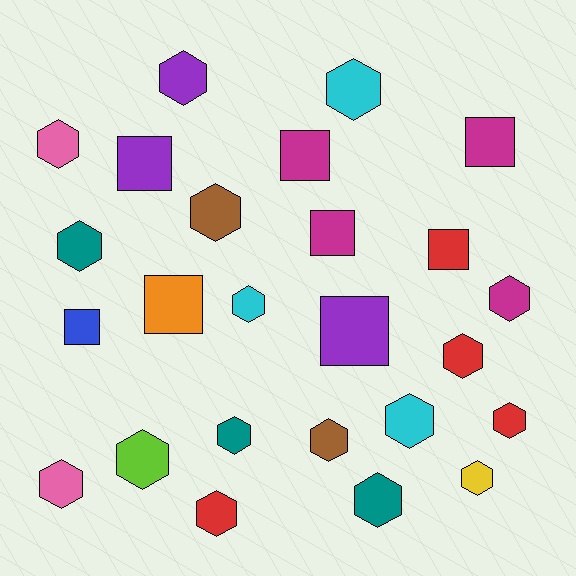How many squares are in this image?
There are 8 squares.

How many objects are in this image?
There are 25 objects.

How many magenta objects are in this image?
There are 4 magenta objects.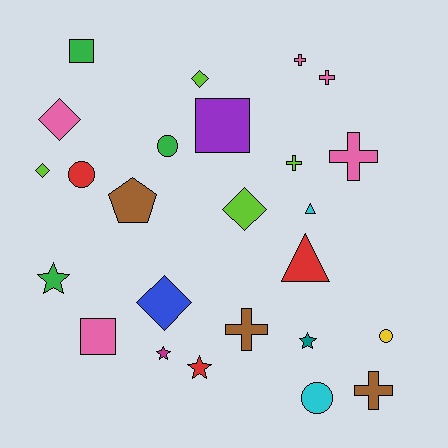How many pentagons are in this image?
There is 1 pentagon.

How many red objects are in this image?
There are 3 red objects.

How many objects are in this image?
There are 25 objects.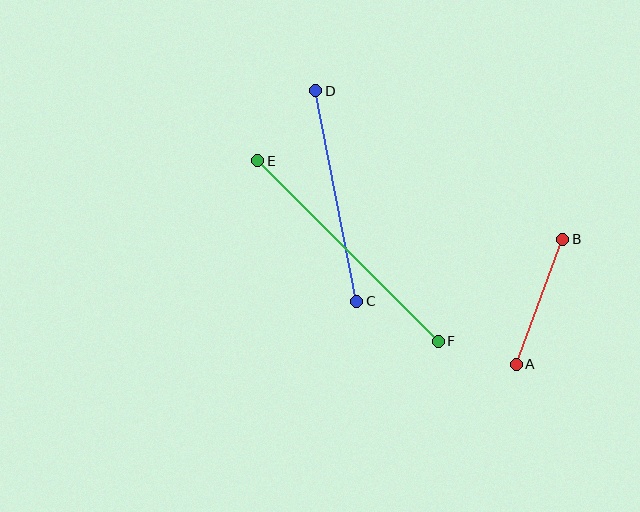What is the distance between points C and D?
The distance is approximately 215 pixels.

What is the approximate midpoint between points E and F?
The midpoint is at approximately (348, 251) pixels.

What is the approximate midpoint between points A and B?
The midpoint is at approximately (540, 302) pixels.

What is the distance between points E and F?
The distance is approximately 255 pixels.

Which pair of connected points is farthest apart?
Points E and F are farthest apart.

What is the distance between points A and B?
The distance is approximately 133 pixels.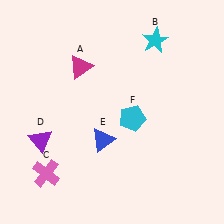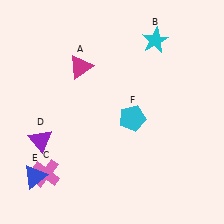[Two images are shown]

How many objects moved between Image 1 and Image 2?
1 object moved between the two images.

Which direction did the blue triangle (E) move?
The blue triangle (E) moved left.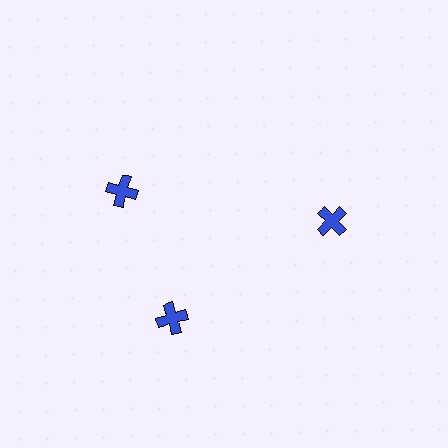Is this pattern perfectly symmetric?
No. The 3 blue crosses are arranged in a ring, but one element near the 11 o'clock position is rotated out of alignment along the ring, breaking the 3-fold rotational symmetry.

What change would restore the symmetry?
The symmetry would be restored by rotating it back into even spacing with its neighbors so that all 3 crosses sit at equal angles and equal distance from the center.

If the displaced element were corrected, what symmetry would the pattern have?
It would have 3-fold rotational symmetry — the pattern would map onto itself every 120 degrees.